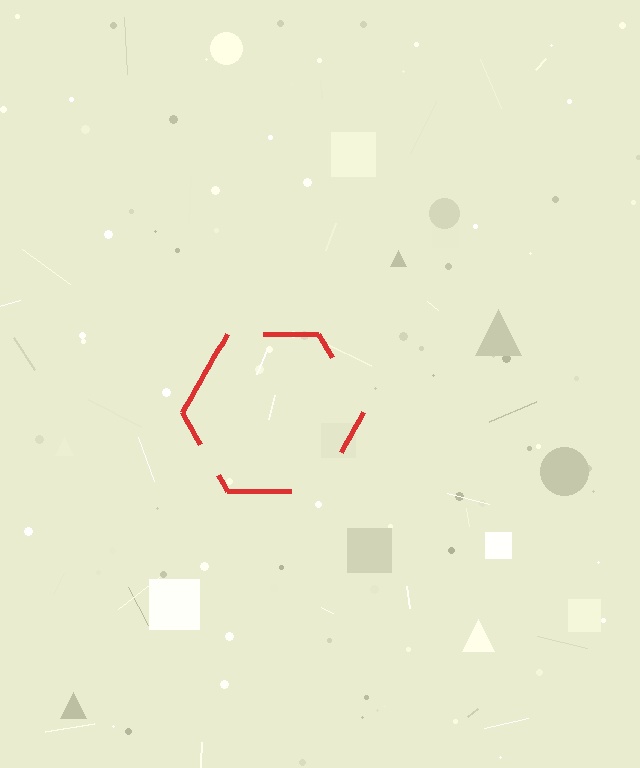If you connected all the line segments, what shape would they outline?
They would outline a hexagon.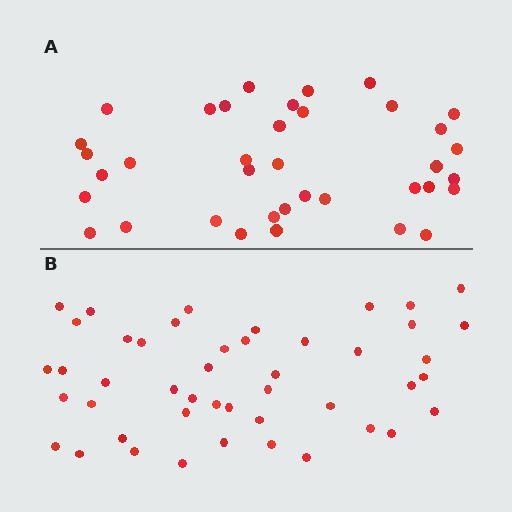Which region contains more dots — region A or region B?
Region B (the bottom region) has more dots.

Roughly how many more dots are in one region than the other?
Region B has roughly 8 or so more dots than region A.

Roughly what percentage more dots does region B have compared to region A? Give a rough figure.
About 25% more.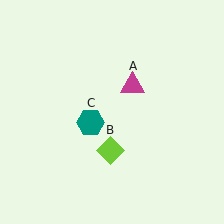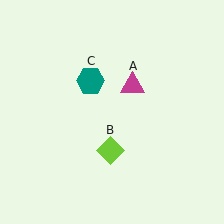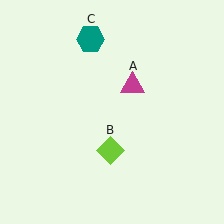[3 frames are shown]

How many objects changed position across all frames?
1 object changed position: teal hexagon (object C).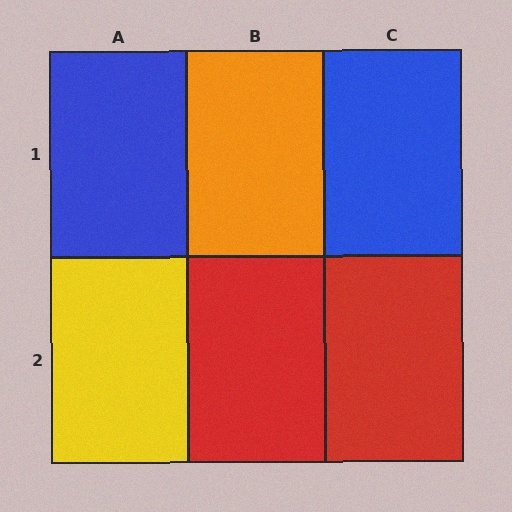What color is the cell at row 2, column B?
Red.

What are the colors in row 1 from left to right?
Blue, orange, blue.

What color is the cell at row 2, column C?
Red.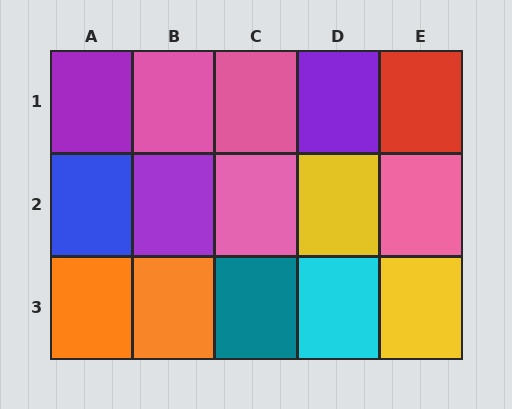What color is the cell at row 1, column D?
Purple.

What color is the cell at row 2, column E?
Pink.